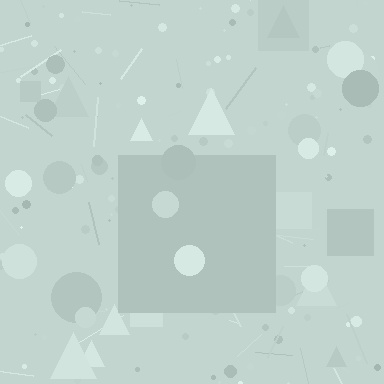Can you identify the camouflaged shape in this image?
The camouflaged shape is a square.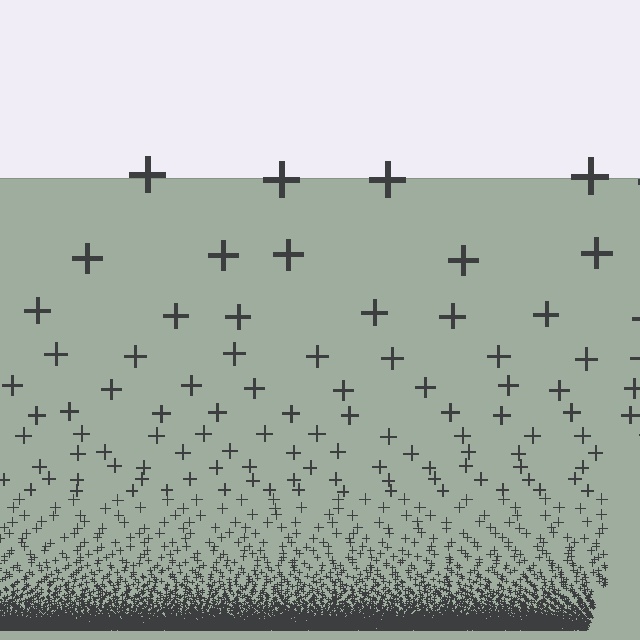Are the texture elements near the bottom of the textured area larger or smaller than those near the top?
Smaller. The gradient is inverted — elements near the bottom are smaller and denser.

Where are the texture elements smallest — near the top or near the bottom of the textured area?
Near the bottom.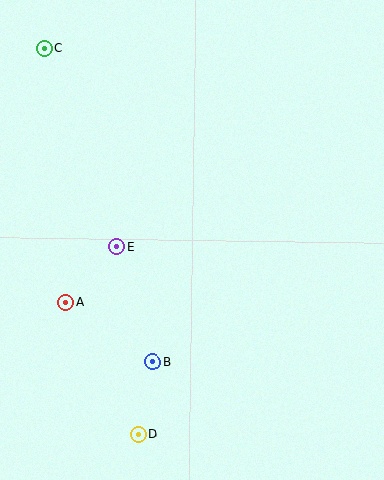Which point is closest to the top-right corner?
Point C is closest to the top-right corner.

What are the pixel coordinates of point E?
Point E is at (117, 247).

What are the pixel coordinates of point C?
Point C is at (44, 48).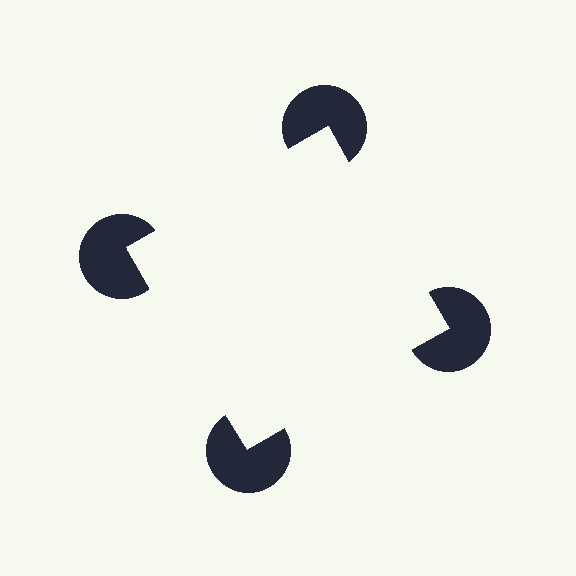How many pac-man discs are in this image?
There are 4 — one at each vertex of the illusory square.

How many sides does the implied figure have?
4 sides.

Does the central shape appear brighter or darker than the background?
It typically appears slightly brighter than the background, even though no actual brightness change is drawn.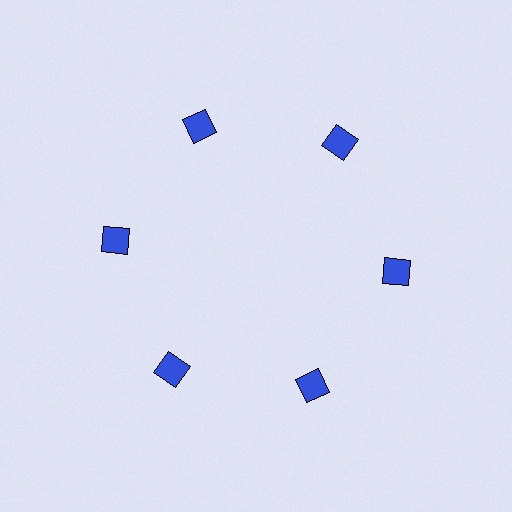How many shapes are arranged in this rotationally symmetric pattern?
There are 6 shapes, arranged in 6 groups of 1.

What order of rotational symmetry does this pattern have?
This pattern has 6-fold rotational symmetry.